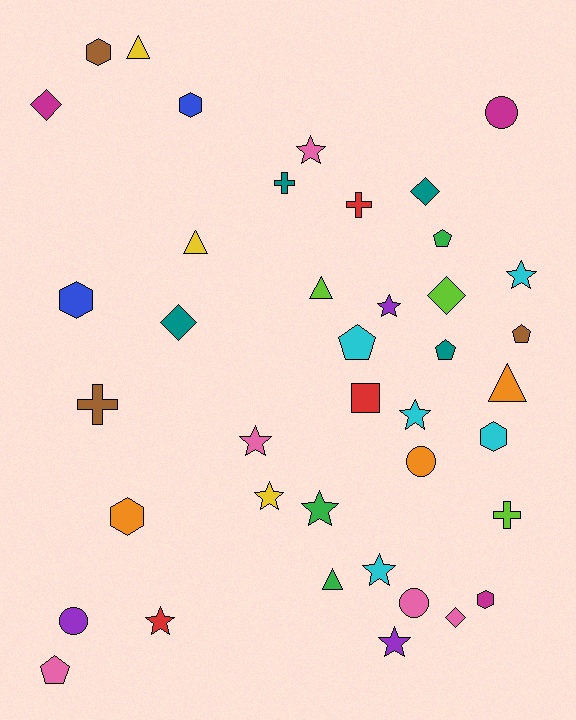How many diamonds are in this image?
There are 5 diamonds.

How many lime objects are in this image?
There are 3 lime objects.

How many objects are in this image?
There are 40 objects.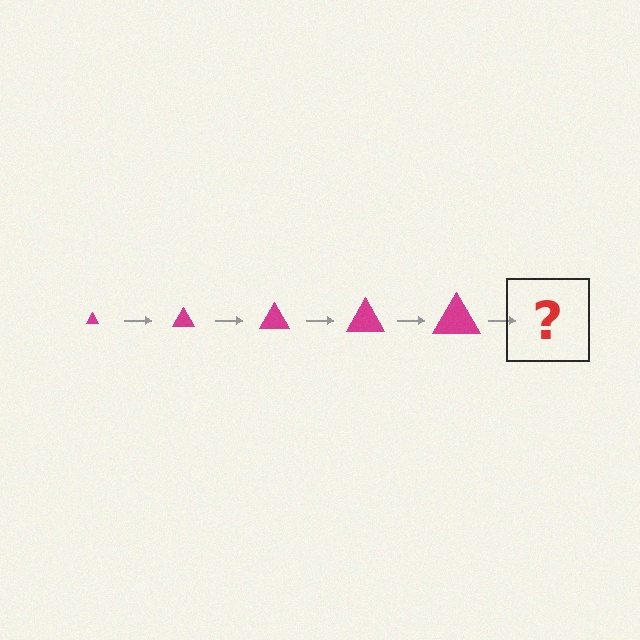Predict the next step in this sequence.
The next step is a magenta triangle, larger than the previous one.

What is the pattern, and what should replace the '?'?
The pattern is that the triangle gets progressively larger each step. The '?' should be a magenta triangle, larger than the previous one.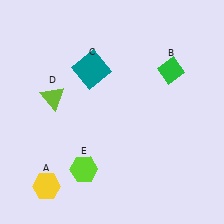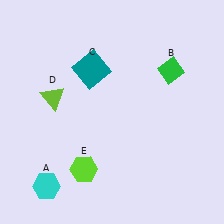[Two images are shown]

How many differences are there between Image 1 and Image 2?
There is 1 difference between the two images.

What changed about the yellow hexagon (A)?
In Image 1, A is yellow. In Image 2, it changed to cyan.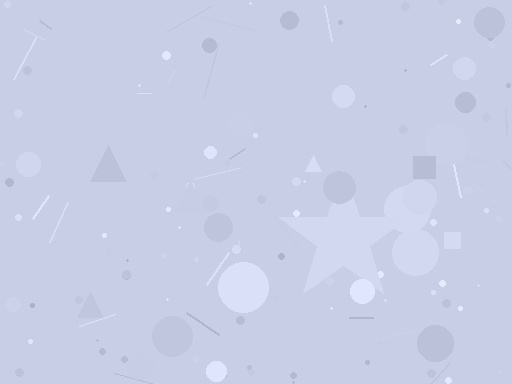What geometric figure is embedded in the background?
A star is embedded in the background.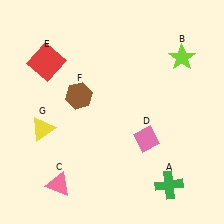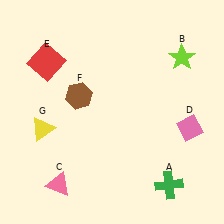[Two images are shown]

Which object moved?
The pink diamond (D) moved right.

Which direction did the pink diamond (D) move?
The pink diamond (D) moved right.